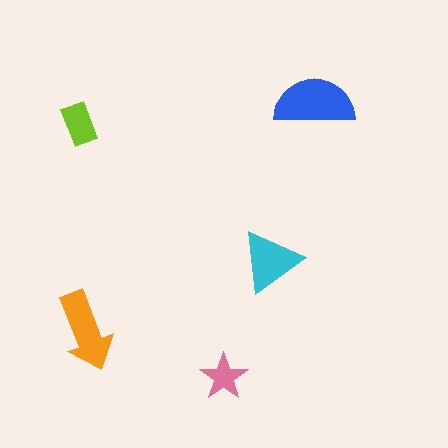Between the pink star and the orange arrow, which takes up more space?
The orange arrow.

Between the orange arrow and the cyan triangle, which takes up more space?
The orange arrow.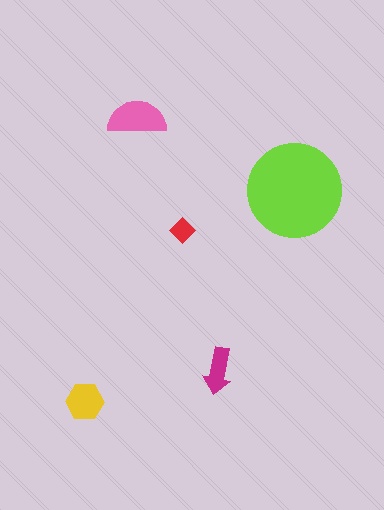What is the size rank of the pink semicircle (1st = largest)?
2nd.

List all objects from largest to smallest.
The lime circle, the pink semicircle, the yellow hexagon, the magenta arrow, the red diamond.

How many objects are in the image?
There are 5 objects in the image.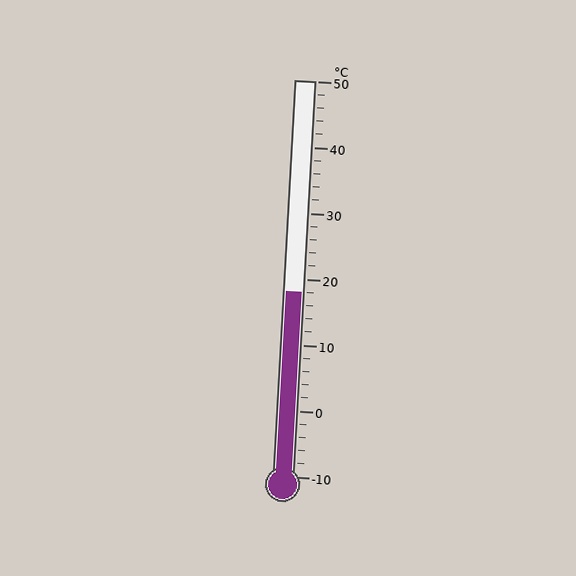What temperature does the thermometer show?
The thermometer shows approximately 18°C.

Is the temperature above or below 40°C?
The temperature is below 40°C.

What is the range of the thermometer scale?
The thermometer scale ranges from -10°C to 50°C.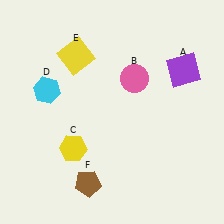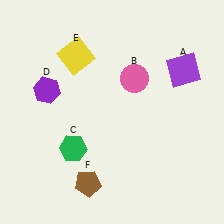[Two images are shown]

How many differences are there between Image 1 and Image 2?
There are 2 differences between the two images.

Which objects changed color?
C changed from yellow to green. D changed from cyan to purple.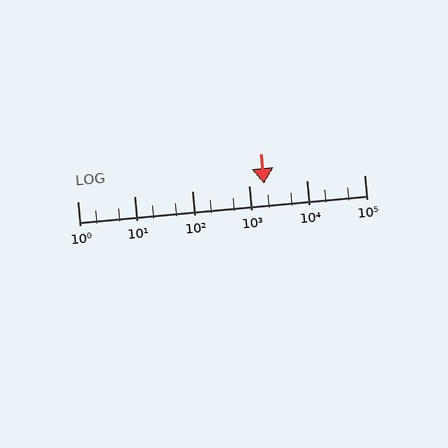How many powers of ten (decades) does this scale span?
The scale spans 5 decades, from 1 to 100000.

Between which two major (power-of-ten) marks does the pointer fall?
The pointer is between 1000 and 10000.